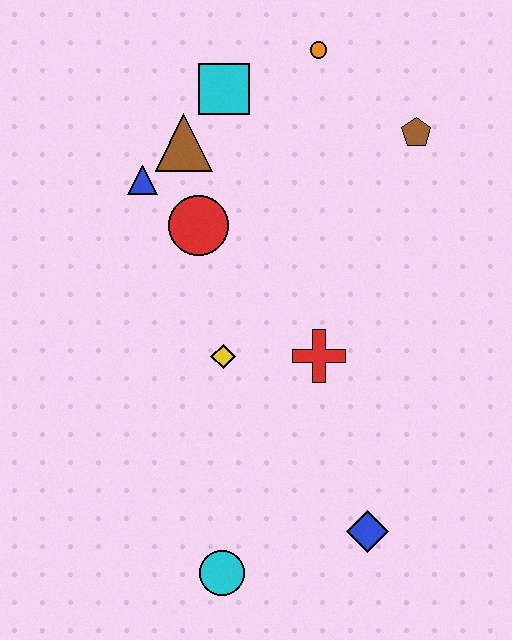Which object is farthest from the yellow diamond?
The orange circle is farthest from the yellow diamond.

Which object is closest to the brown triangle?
The blue triangle is closest to the brown triangle.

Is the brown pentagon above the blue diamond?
Yes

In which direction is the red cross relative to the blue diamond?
The red cross is above the blue diamond.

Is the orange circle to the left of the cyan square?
No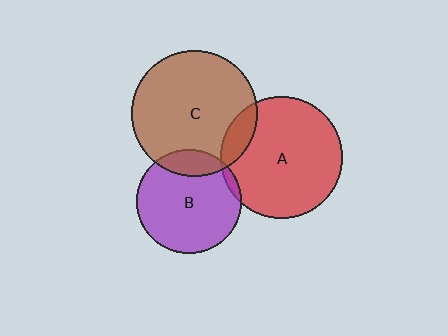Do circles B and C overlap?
Yes.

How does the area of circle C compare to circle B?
Approximately 1.5 times.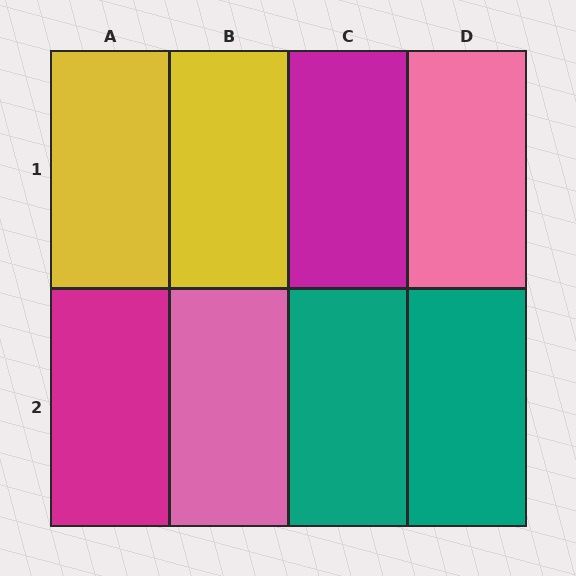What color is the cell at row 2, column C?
Teal.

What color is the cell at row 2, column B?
Pink.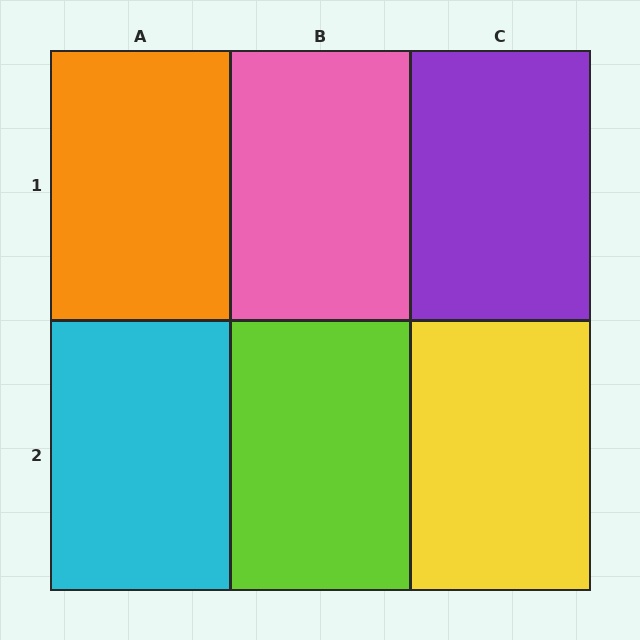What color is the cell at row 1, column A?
Orange.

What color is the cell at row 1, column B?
Pink.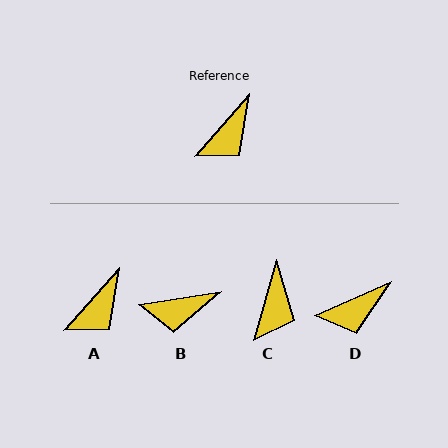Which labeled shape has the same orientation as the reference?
A.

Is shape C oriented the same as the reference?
No, it is off by about 25 degrees.